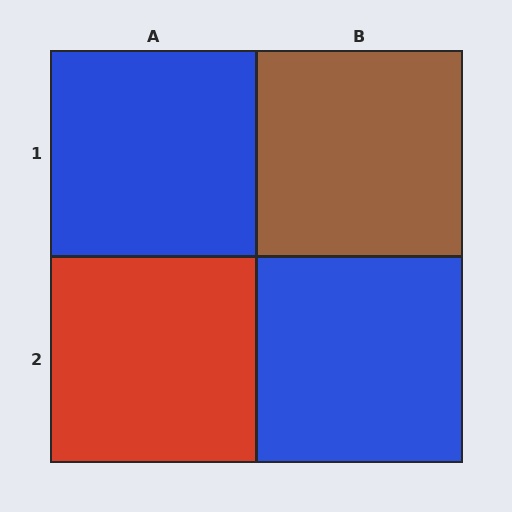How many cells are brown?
1 cell is brown.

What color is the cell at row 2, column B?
Blue.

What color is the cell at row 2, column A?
Red.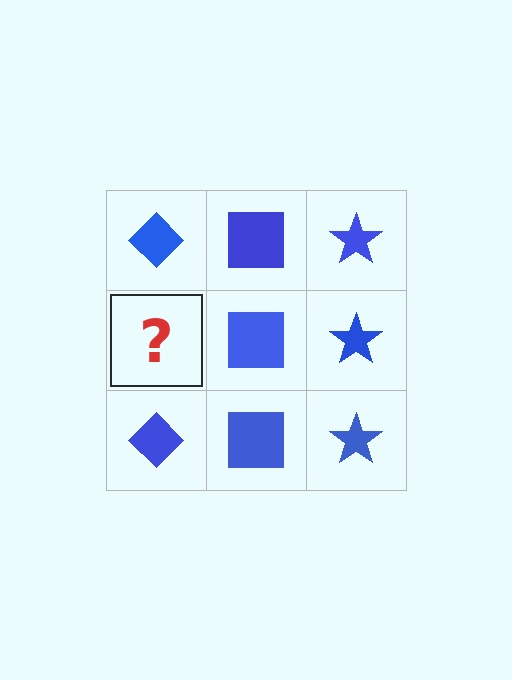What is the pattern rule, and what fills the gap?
The rule is that each column has a consistent shape. The gap should be filled with a blue diamond.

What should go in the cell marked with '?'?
The missing cell should contain a blue diamond.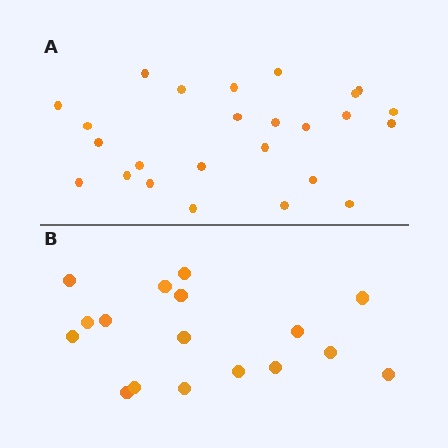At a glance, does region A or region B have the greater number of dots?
Region A (the top region) has more dots.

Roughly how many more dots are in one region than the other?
Region A has roughly 8 or so more dots than region B.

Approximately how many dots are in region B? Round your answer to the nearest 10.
About 20 dots. (The exact count is 17, which rounds to 20.)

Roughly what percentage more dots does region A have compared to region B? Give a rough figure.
About 45% more.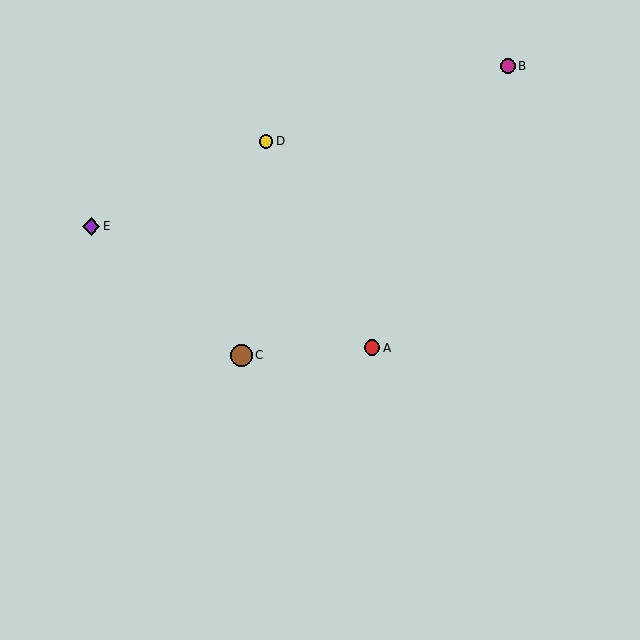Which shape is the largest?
The brown circle (labeled C) is the largest.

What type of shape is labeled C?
Shape C is a brown circle.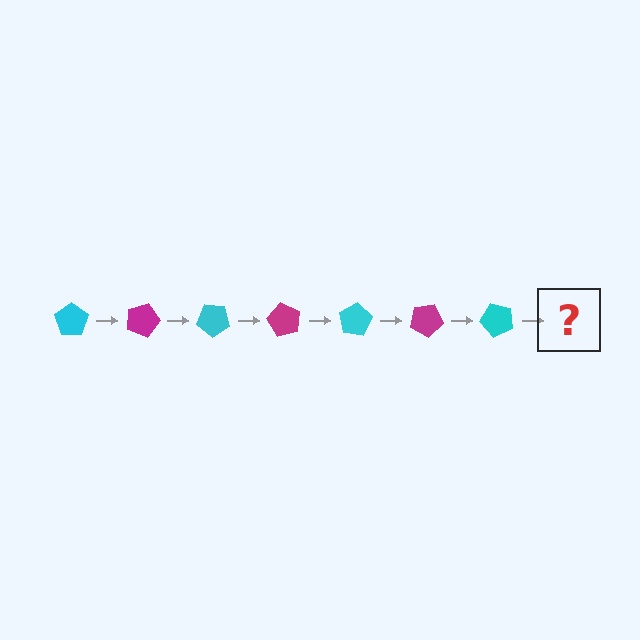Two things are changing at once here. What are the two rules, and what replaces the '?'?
The two rules are that it rotates 20 degrees each step and the color cycles through cyan and magenta. The '?' should be a magenta pentagon, rotated 140 degrees from the start.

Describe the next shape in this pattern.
It should be a magenta pentagon, rotated 140 degrees from the start.